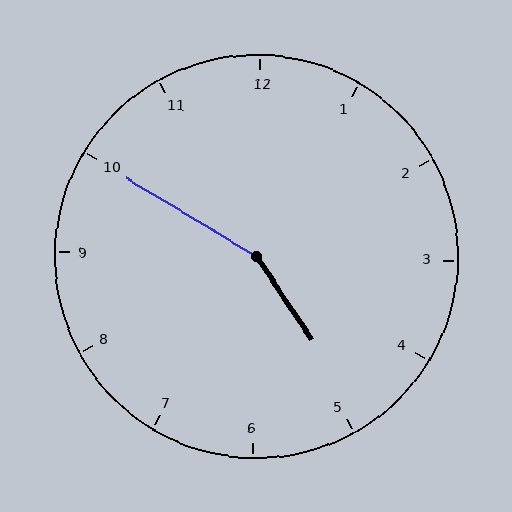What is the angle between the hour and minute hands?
Approximately 155 degrees.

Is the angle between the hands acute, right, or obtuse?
It is obtuse.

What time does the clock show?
4:50.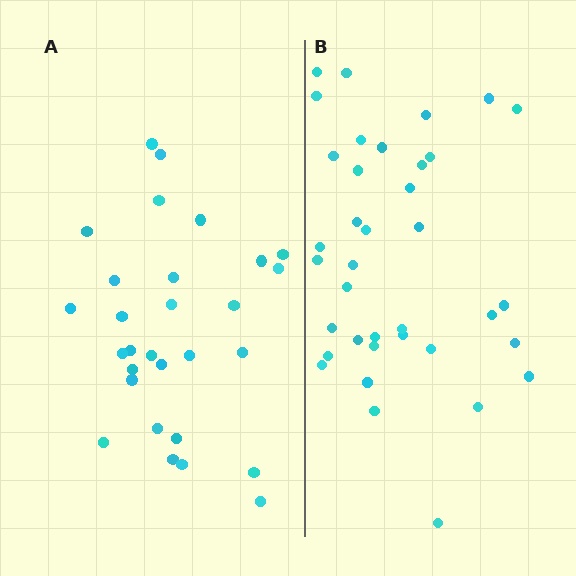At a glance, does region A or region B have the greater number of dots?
Region B (the right region) has more dots.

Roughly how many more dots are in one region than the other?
Region B has roughly 8 or so more dots than region A.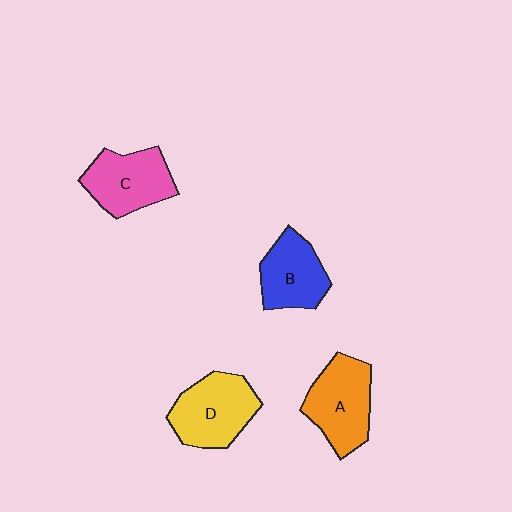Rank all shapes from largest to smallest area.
From largest to smallest: D (yellow), A (orange), C (pink), B (blue).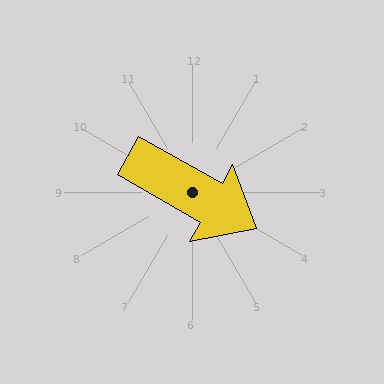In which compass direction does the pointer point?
Southeast.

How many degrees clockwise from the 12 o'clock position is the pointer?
Approximately 120 degrees.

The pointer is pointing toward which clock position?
Roughly 4 o'clock.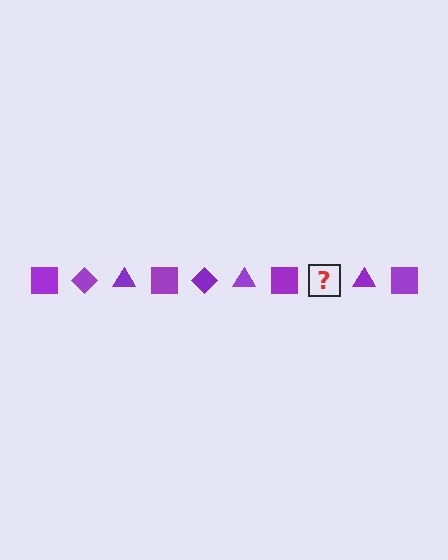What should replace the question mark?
The question mark should be replaced with a purple diamond.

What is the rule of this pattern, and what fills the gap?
The rule is that the pattern cycles through square, diamond, triangle shapes in purple. The gap should be filled with a purple diamond.